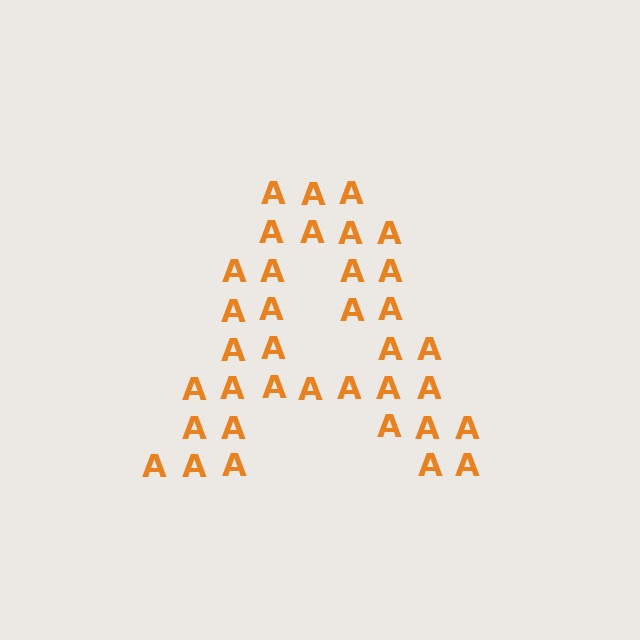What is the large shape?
The large shape is the letter A.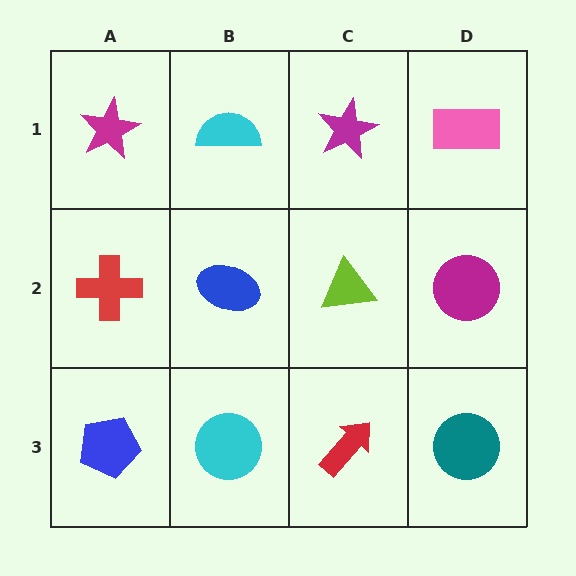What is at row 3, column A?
A blue pentagon.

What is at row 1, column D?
A pink rectangle.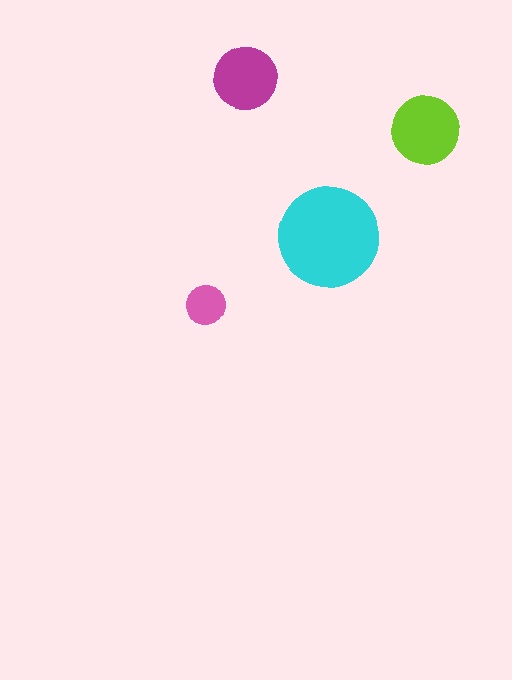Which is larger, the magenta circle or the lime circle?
The lime one.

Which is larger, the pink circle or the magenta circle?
The magenta one.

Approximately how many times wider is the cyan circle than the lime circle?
About 1.5 times wider.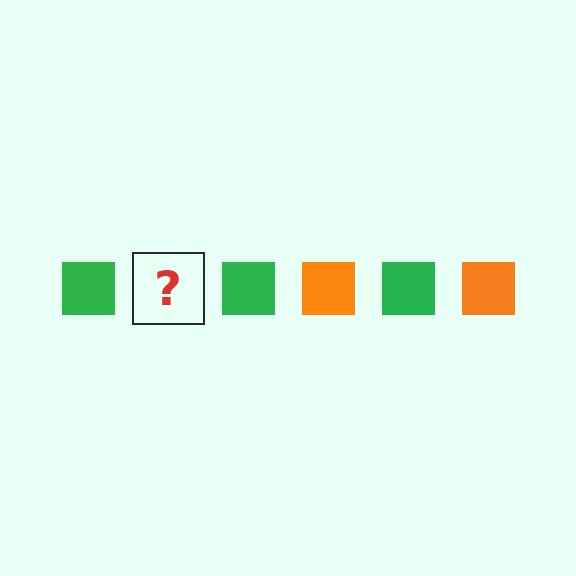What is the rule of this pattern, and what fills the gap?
The rule is that the pattern cycles through green, orange squares. The gap should be filled with an orange square.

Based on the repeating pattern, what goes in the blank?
The blank should be an orange square.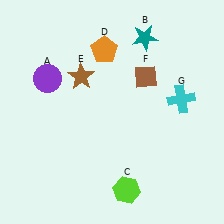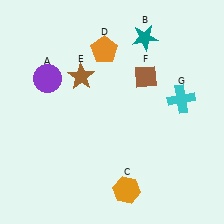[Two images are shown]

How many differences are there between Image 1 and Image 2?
There is 1 difference between the two images.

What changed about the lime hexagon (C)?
In Image 1, C is lime. In Image 2, it changed to orange.